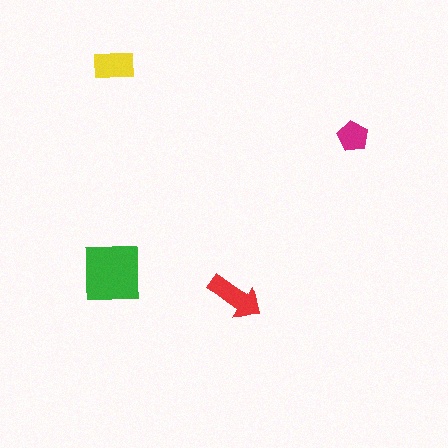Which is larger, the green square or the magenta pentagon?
The green square.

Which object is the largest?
The green square.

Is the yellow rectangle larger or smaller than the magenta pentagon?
Larger.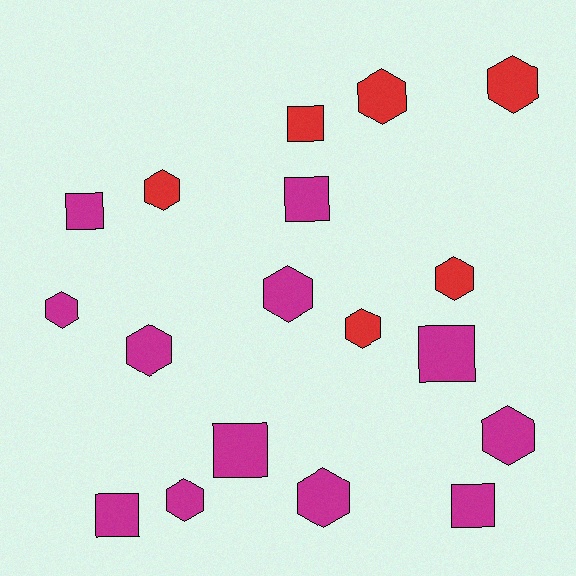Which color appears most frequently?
Magenta, with 12 objects.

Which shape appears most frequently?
Hexagon, with 11 objects.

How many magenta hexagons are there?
There are 6 magenta hexagons.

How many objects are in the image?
There are 18 objects.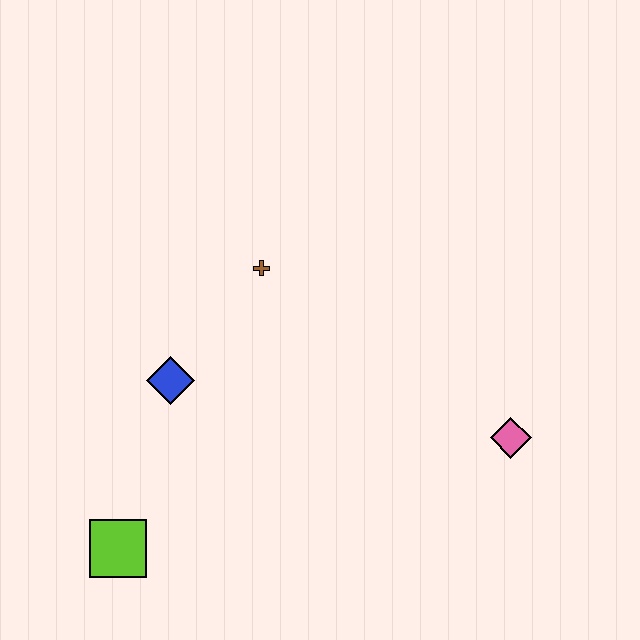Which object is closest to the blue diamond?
The brown cross is closest to the blue diamond.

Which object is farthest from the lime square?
The pink diamond is farthest from the lime square.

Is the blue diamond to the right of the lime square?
Yes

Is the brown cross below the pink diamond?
No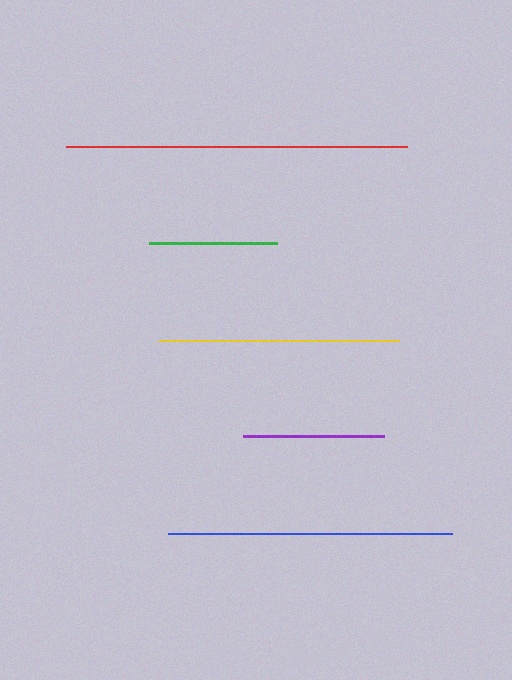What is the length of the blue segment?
The blue segment is approximately 283 pixels long.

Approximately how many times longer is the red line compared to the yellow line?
The red line is approximately 1.4 times the length of the yellow line.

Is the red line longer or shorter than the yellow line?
The red line is longer than the yellow line.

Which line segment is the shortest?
The green line is the shortest at approximately 128 pixels.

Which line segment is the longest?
The red line is the longest at approximately 340 pixels.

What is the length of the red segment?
The red segment is approximately 340 pixels long.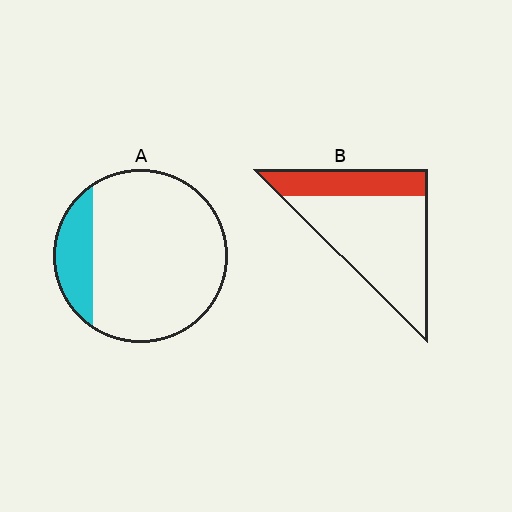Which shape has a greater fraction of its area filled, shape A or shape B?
Shape B.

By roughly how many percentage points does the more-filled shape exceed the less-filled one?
By roughly 10 percentage points (B over A).